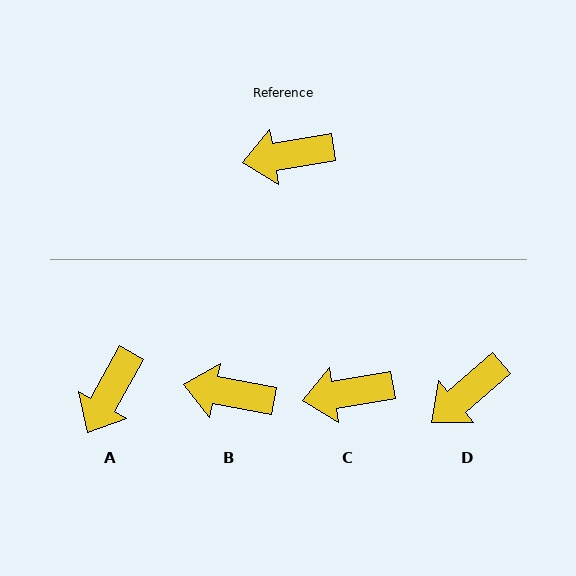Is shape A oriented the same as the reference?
No, it is off by about 52 degrees.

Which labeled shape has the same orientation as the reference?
C.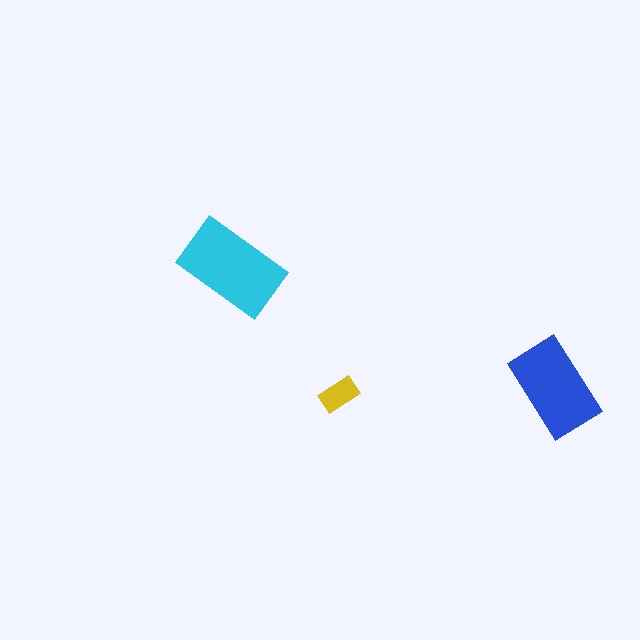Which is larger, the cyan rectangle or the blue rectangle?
The cyan one.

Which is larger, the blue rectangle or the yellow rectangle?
The blue one.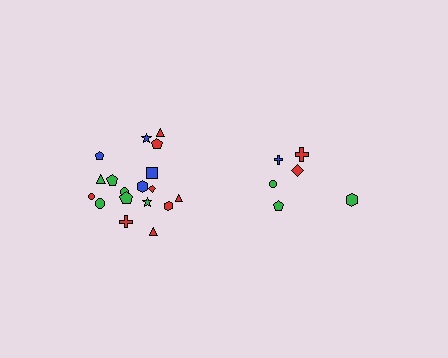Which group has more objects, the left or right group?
The left group.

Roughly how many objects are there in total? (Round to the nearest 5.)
Roughly 25 objects in total.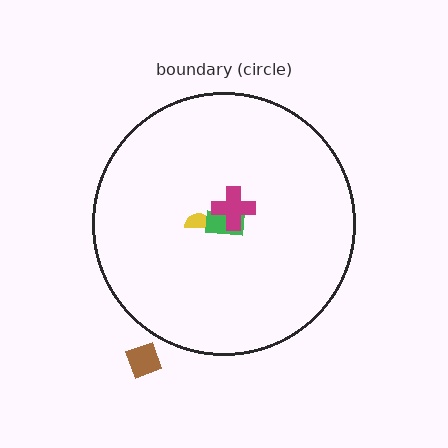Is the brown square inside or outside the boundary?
Outside.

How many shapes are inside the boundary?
3 inside, 1 outside.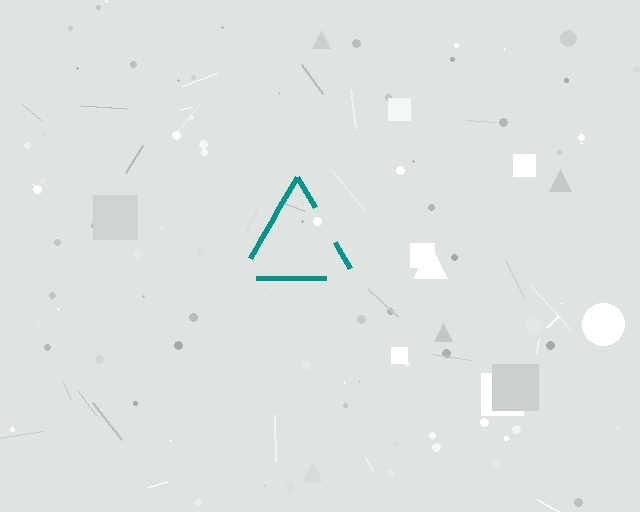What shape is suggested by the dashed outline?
The dashed outline suggests a triangle.